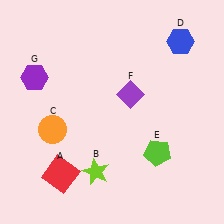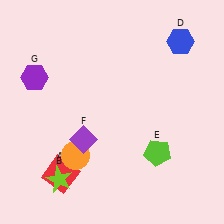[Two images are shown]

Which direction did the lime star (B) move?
The lime star (B) moved left.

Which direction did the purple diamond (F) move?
The purple diamond (F) moved left.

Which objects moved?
The objects that moved are: the lime star (B), the orange circle (C), the purple diamond (F).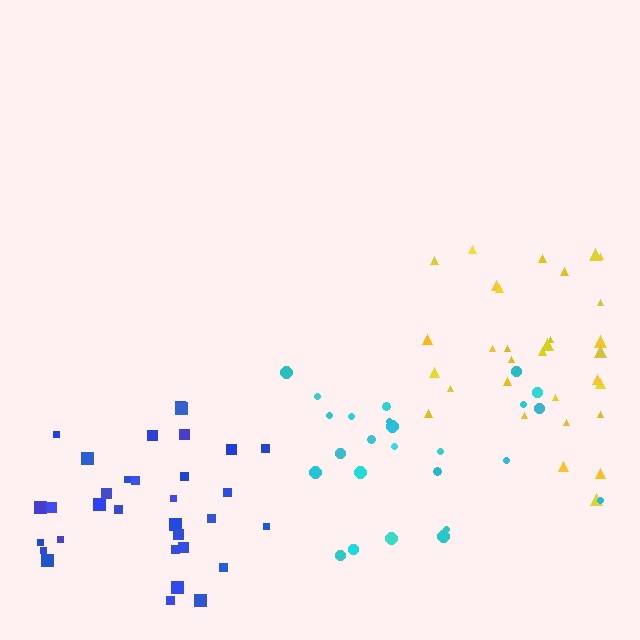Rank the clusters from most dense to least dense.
blue, yellow, cyan.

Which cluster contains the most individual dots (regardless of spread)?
Blue (32).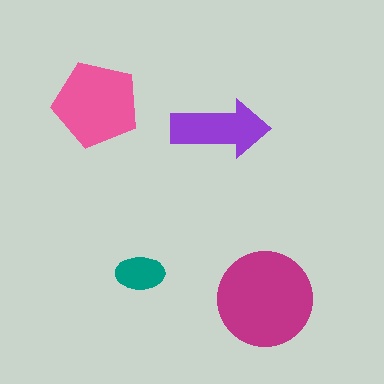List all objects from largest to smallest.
The magenta circle, the pink pentagon, the purple arrow, the teal ellipse.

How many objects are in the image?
There are 4 objects in the image.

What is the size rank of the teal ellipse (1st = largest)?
4th.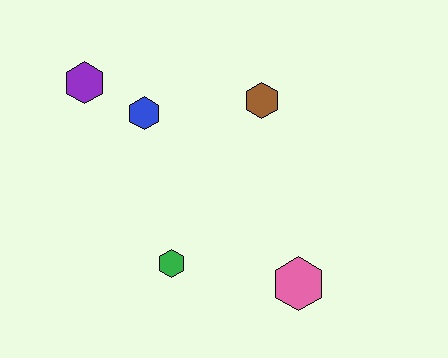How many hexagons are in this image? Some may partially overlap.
There are 5 hexagons.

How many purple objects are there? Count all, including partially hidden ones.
There is 1 purple object.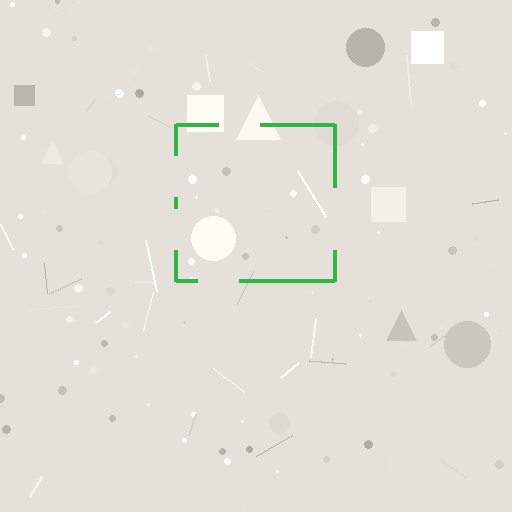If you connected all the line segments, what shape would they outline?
They would outline a square.